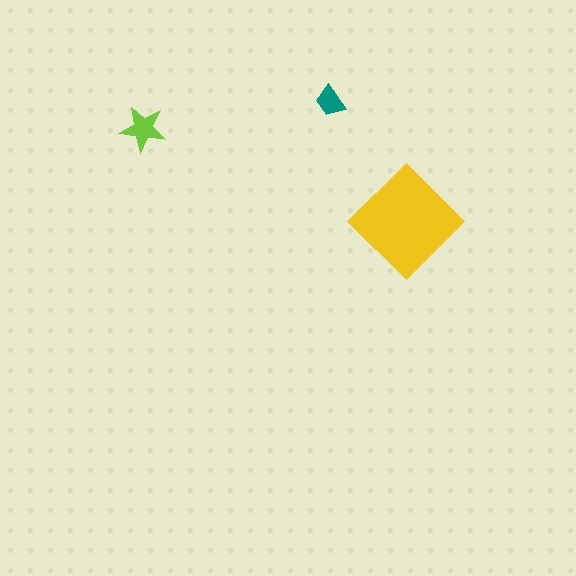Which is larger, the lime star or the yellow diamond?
The yellow diamond.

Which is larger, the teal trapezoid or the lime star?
The lime star.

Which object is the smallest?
The teal trapezoid.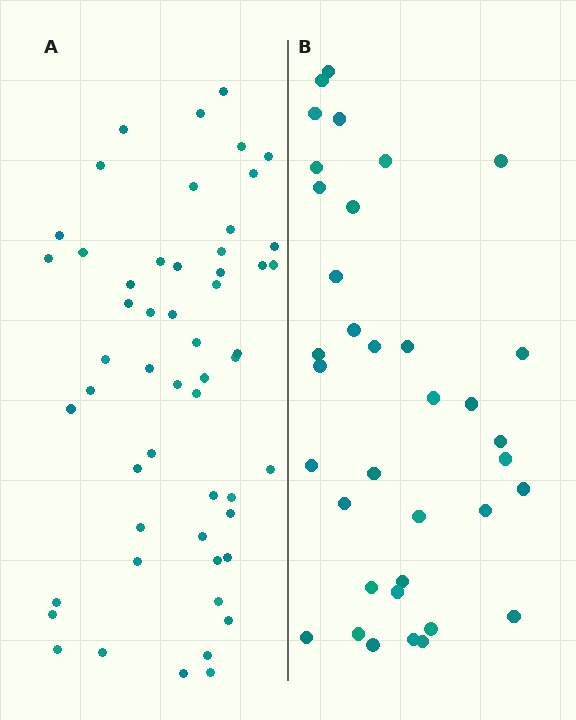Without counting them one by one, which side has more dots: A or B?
Region A (the left region) has more dots.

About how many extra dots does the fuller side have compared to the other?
Region A has approximately 20 more dots than region B.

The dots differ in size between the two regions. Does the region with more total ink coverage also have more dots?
No. Region B has more total ink coverage because its dots are larger, but region A actually contains more individual dots. Total area can be misleading — the number of items is what matters here.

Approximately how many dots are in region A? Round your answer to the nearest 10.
About 50 dots. (The exact count is 54, which rounds to 50.)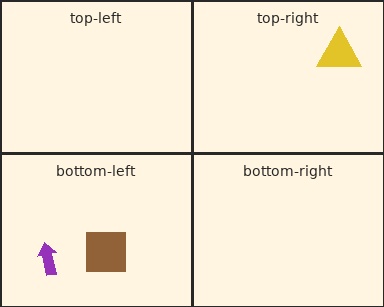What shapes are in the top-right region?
The yellow triangle.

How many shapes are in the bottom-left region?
2.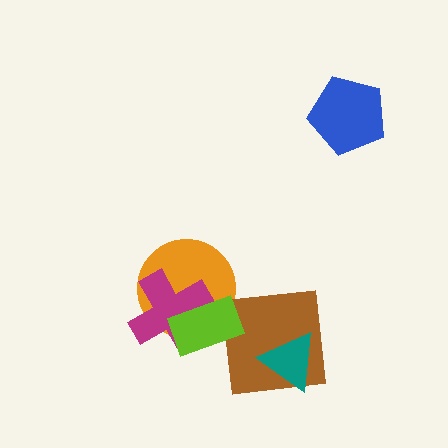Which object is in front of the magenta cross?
The lime rectangle is in front of the magenta cross.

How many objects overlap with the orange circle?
2 objects overlap with the orange circle.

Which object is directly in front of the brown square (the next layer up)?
The lime rectangle is directly in front of the brown square.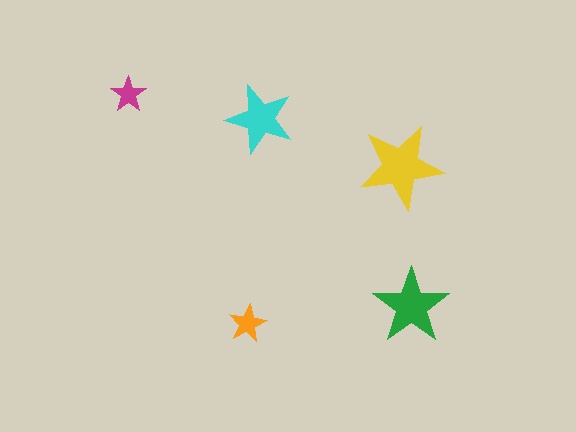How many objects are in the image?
There are 5 objects in the image.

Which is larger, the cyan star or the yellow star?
The yellow one.